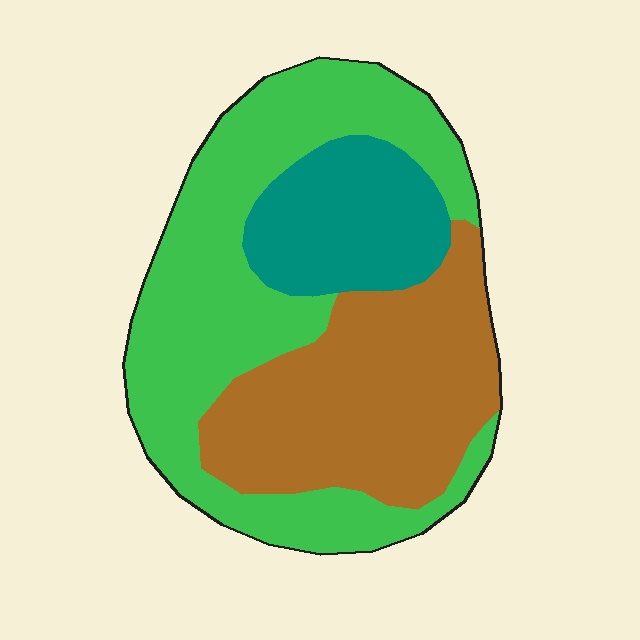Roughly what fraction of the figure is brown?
Brown takes up about one third (1/3) of the figure.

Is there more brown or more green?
Green.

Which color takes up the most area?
Green, at roughly 45%.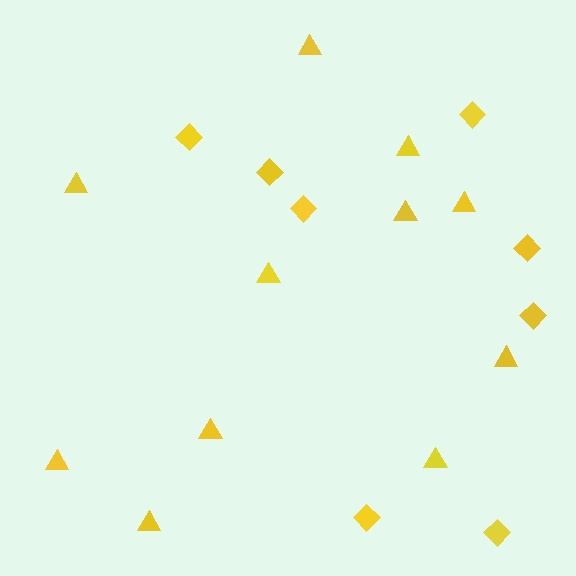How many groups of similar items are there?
There are 2 groups: one group of triangles (11) and one group of diamonds (8).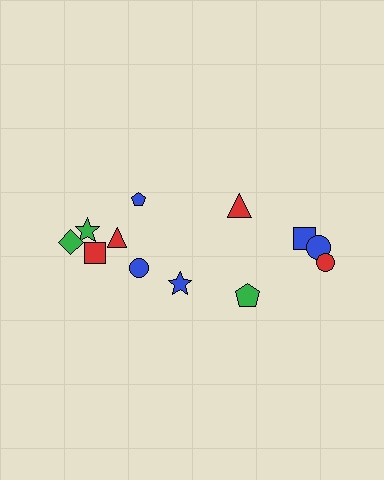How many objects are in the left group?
There are 7 objects.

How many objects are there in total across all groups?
There are 12 objects.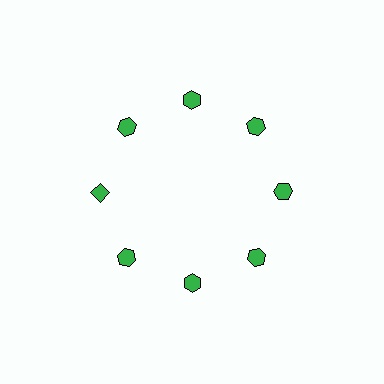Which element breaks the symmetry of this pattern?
The green diamond at roughly the 9 o'clock position breaks the symmetry. All other shapes are green hexagons.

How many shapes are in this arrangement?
There are 8 shapes arranged in a ring pattern.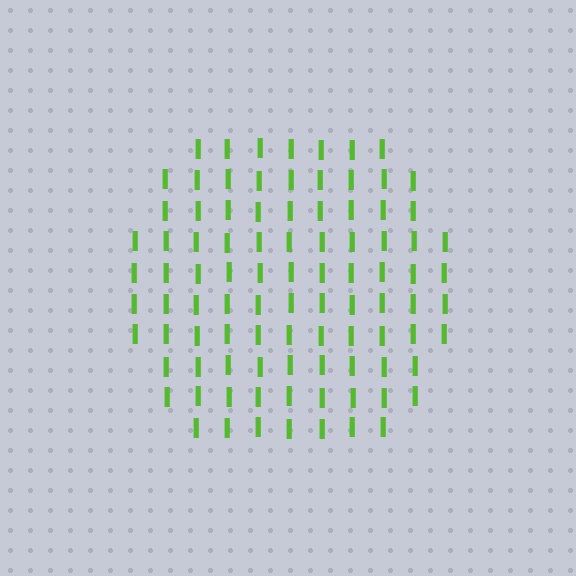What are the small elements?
The small elements are letter I's.